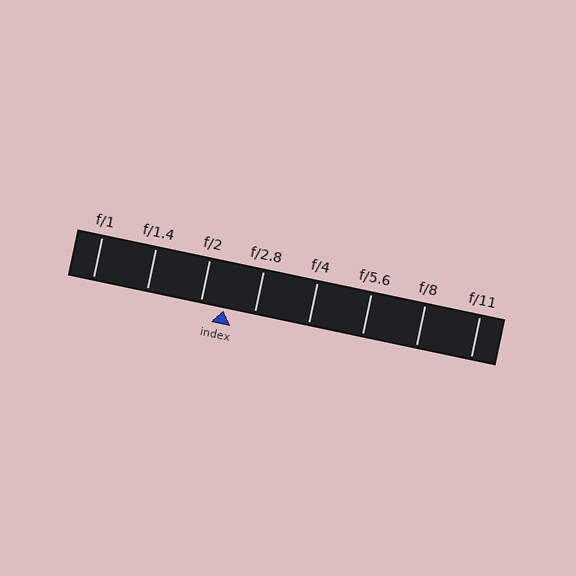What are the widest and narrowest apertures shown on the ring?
The widest aperture shown is f/1 and the narrowest is f/11.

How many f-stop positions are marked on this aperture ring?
There are 8 f-stop positions marked.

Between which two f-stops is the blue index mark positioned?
The index mark is between f/2 and f/2.8.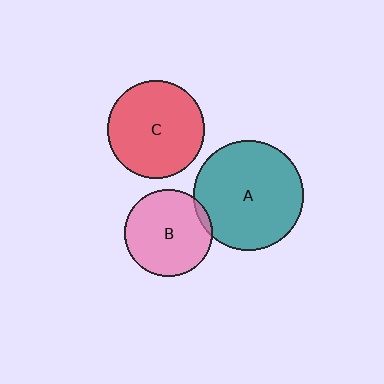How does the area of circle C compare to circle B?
Approximately 1.2 times.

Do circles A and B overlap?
Yes.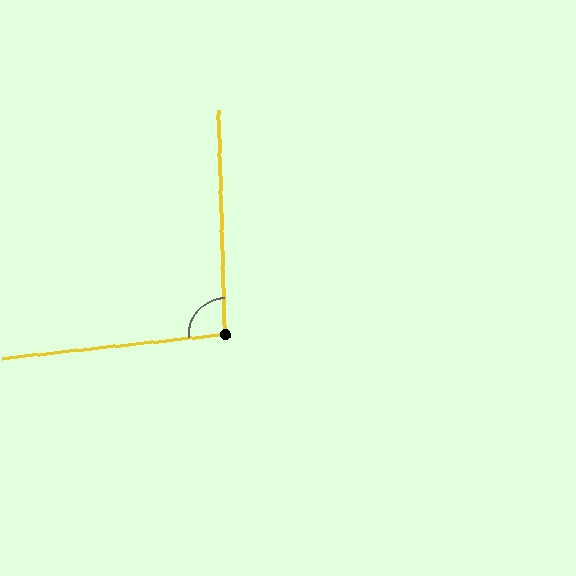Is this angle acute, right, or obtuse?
It is approximately a right angle.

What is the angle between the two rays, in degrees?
Approximately 94 degrees.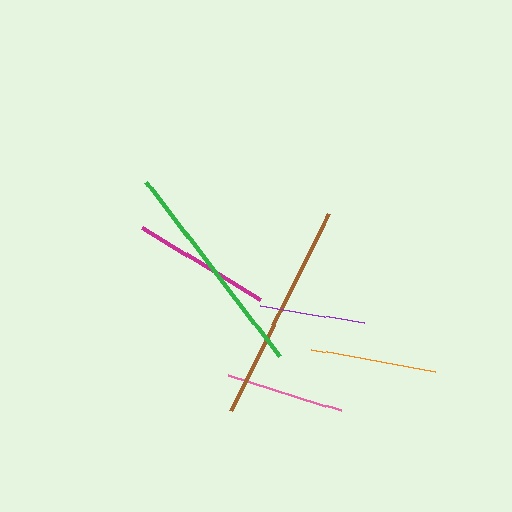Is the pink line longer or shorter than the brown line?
The brown line is longer than the pink line.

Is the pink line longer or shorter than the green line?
The green line is longer than the pink line.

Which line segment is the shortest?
The purple line is the shortest at approximately 106 pixels.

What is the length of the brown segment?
The brown segment is approximately 219 pixels long.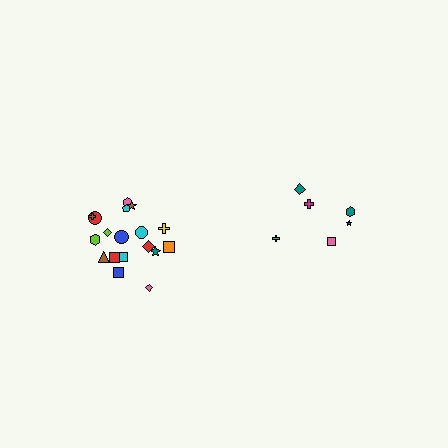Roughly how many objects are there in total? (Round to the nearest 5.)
Roughly 25 objects in total.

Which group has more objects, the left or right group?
The left group.